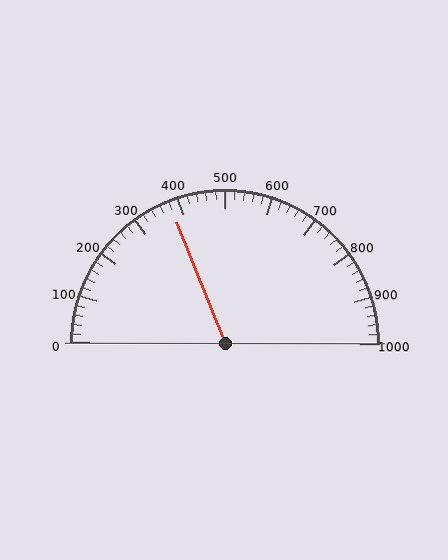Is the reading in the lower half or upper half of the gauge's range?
The reading is in the lower half of the range (0 to 1000).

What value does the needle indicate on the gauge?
The needle indicates approximately 380.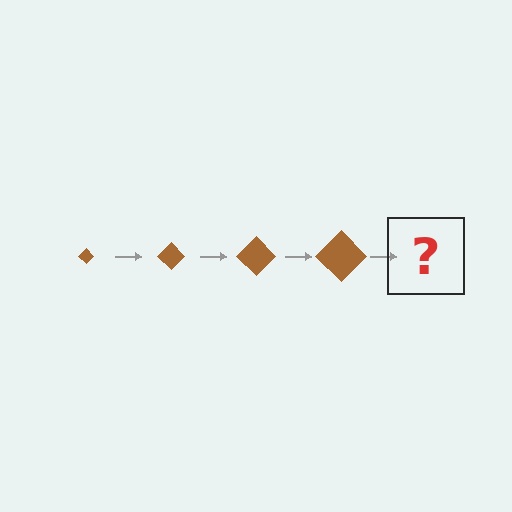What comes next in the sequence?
The next element should be a brown diamond, larger than the previous one.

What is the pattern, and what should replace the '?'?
The pattern is that the diamond gets progressively larger each step. The '?' should be a brown diamond, larger than the previous one.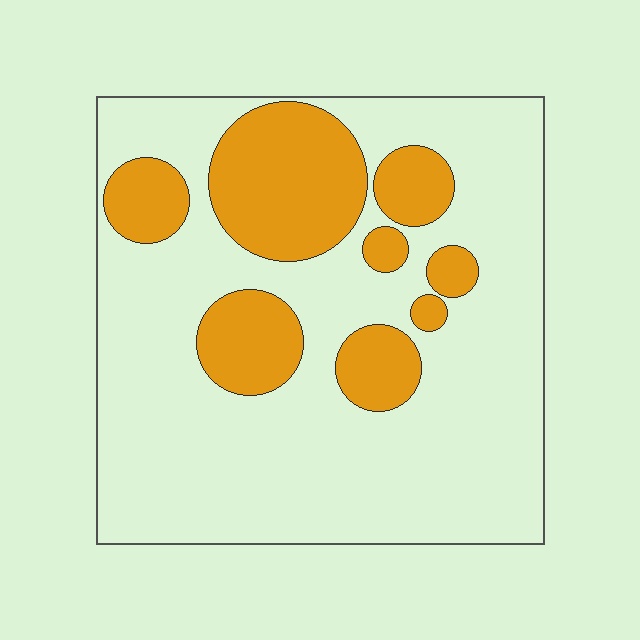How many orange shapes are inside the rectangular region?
8.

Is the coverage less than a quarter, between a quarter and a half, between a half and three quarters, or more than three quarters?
Between a quarter and a half.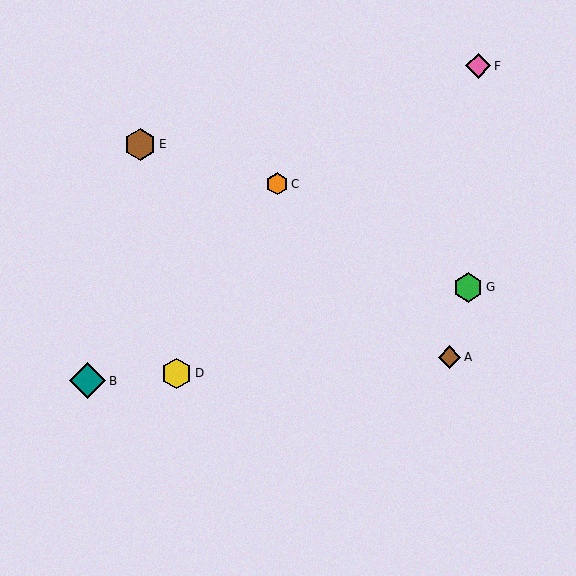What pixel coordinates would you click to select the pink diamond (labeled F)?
Click at (478, 66) to select the pink diamond F.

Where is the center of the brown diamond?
The center of the brown diamond is at (450, 357).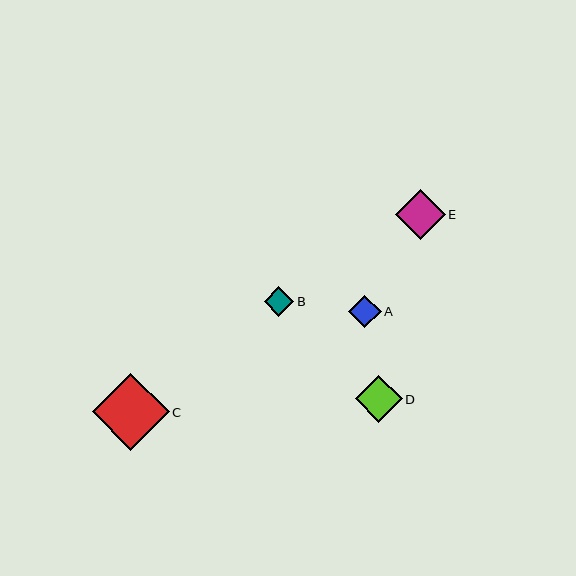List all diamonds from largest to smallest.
From largest to smallest: C, E, D, A, B.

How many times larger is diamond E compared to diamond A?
Diamond E is approximately 1.5 times the size of diamond A.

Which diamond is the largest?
Diamond C is the largest with a size of approximately 77 pixels.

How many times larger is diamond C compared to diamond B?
Diamond C is approximately 2.6 times the size of diamond B.